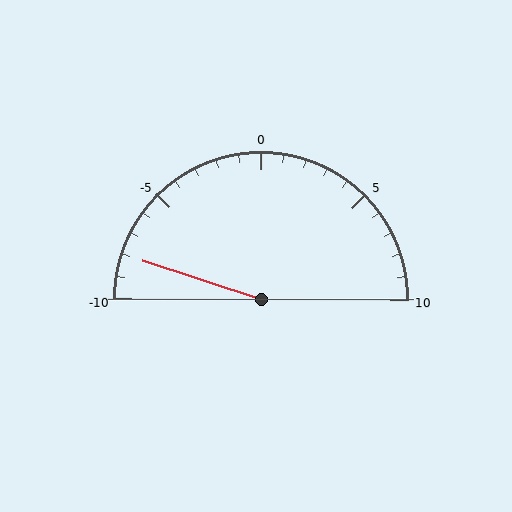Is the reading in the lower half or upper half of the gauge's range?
The reading is in the lower half of the range (-10 to 10).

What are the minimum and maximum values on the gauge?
The gauge ranges from -10 to 10.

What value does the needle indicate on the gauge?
The needle indicates approximately -8.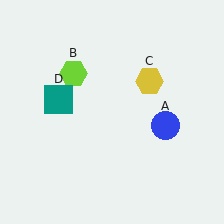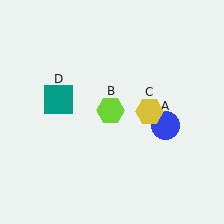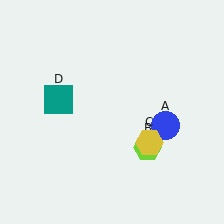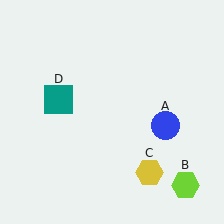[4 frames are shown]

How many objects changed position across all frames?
2 objects changed position: lime hexagon (object B), yellow hexagon (object C).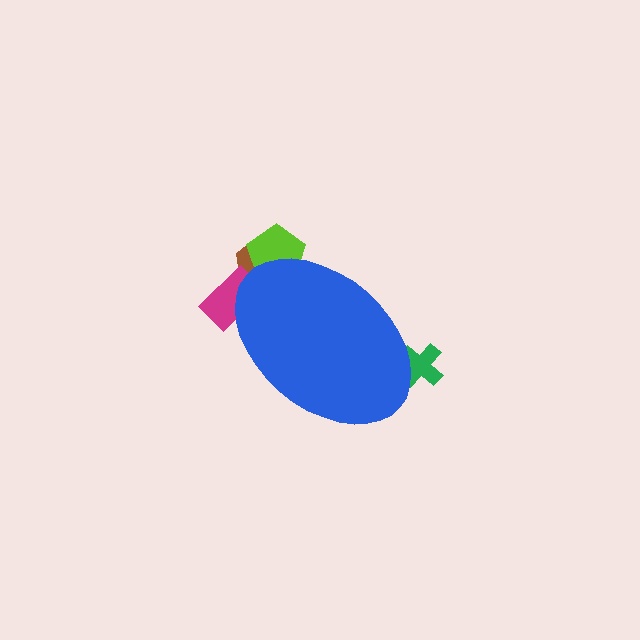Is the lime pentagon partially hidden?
Yes, the lime pentagon is partially hidden behind the blue ellipse.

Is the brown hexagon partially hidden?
Yes, the brown hexagon is partially hidden behind the blue ellipse.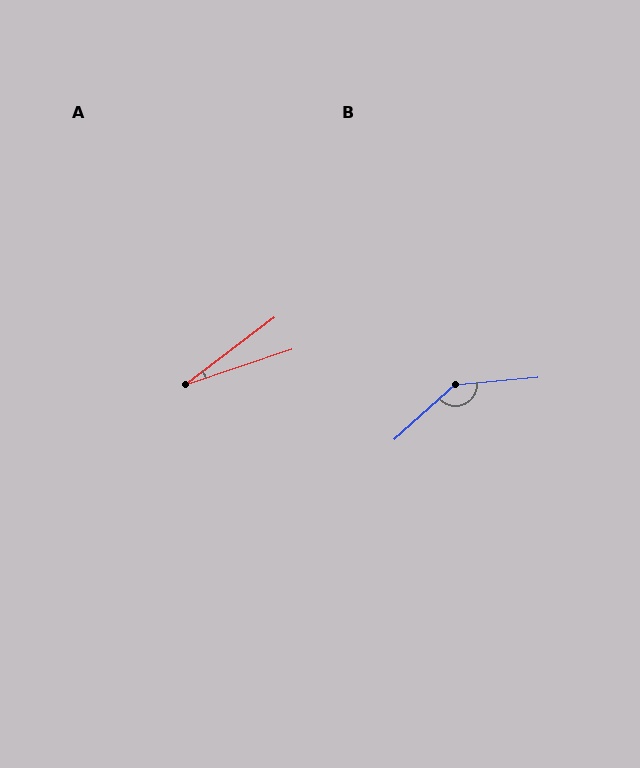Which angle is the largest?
B, at approximately 143 degrees.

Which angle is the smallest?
A, at approximately 19 degrees.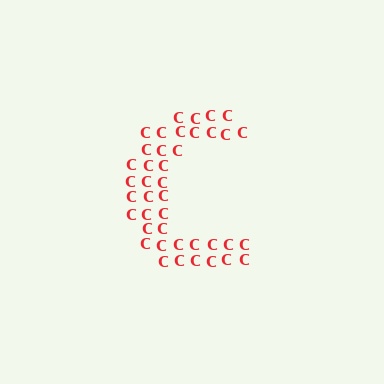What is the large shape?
The large shape is the letter C.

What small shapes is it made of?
It is made of small letter C's.